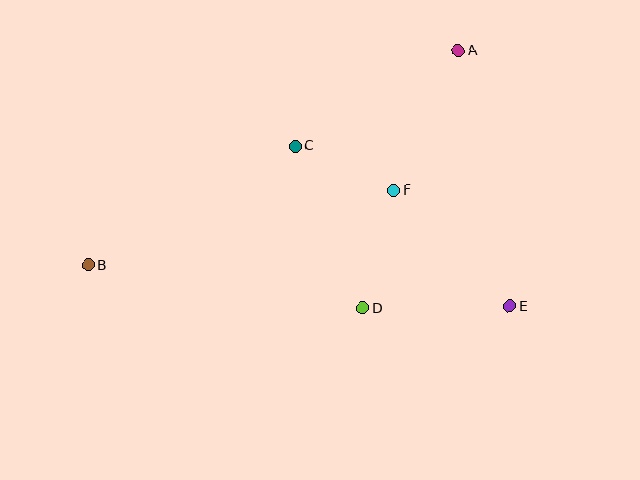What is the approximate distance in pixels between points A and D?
The distance between A and D is approximately 275 pixels.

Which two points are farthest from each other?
Points A and B are farthest from each other.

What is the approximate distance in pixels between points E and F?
The distance between E and F is approximately 163 pixels.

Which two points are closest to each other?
Points C and F are closest to each other.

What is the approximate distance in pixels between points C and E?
The distance between C and E is approximately 267 pixels.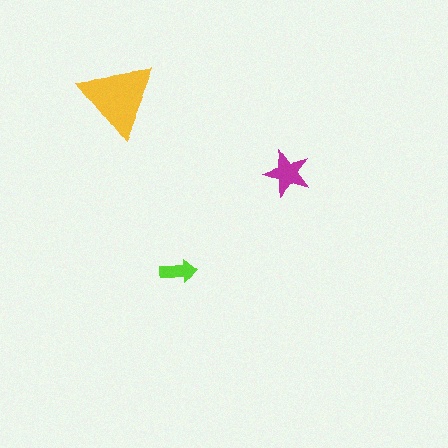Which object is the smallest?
The lime arrow.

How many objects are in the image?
There are 3 objects in the image.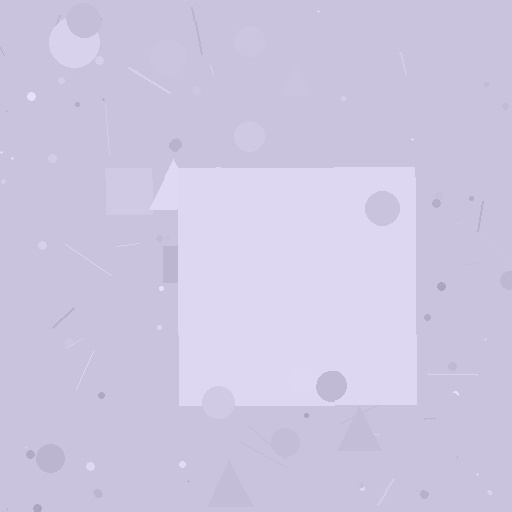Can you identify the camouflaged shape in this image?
The camouflaged shape is a square.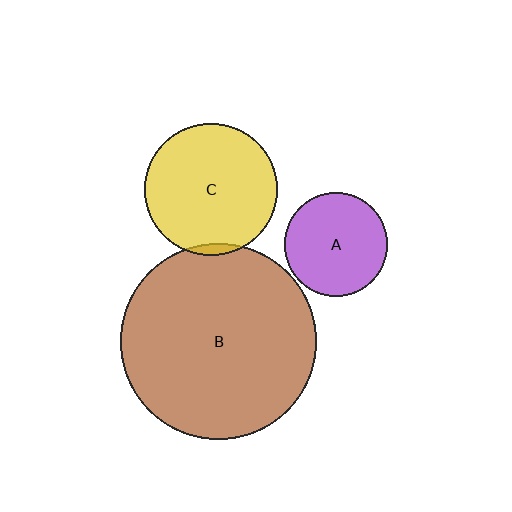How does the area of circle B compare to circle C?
Approximately 2.2 times.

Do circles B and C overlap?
Yes.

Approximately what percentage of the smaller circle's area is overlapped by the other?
Approximately 5%.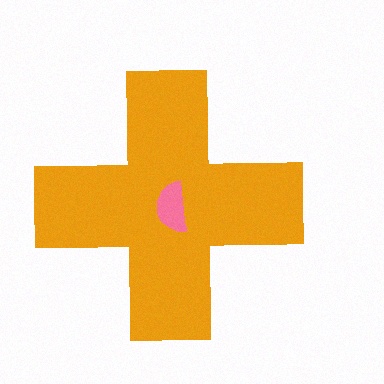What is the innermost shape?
The pink semicircle.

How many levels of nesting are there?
2.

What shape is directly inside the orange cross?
The pink semicircle.